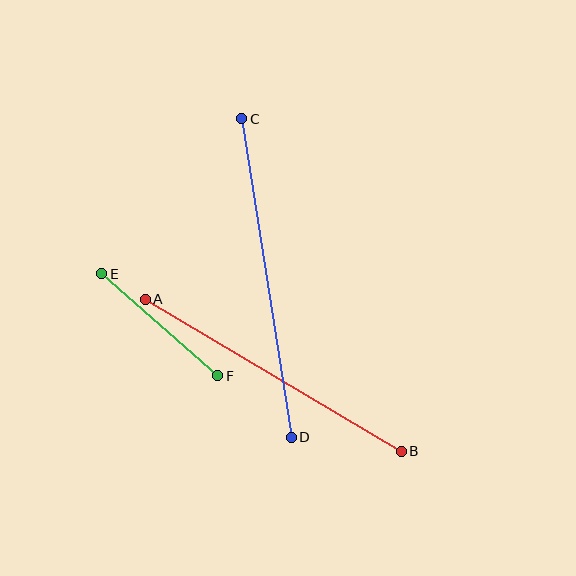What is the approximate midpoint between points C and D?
The midpoint is at approximately (267, 278) pixels.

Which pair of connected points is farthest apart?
Points C and D are farthest apart.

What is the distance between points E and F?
The distance is approximately 154 pixels.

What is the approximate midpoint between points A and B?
The midpoint is at approximately (273, 375) pixels.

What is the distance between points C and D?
The distance is approximately 322 pixels.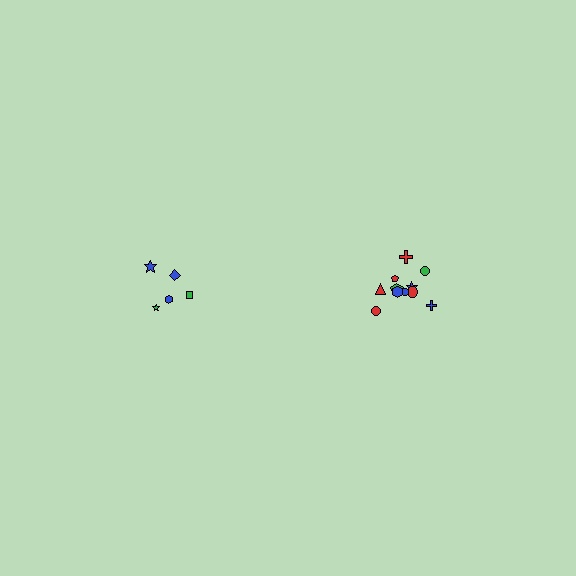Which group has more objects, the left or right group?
The right group.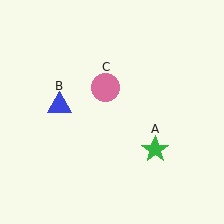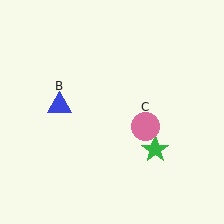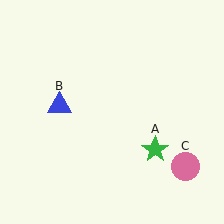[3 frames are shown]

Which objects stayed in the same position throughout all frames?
Green star (object A) and blue triangle (object B) remained stationary.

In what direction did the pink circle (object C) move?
The pink circle (object C) moved down and to the right.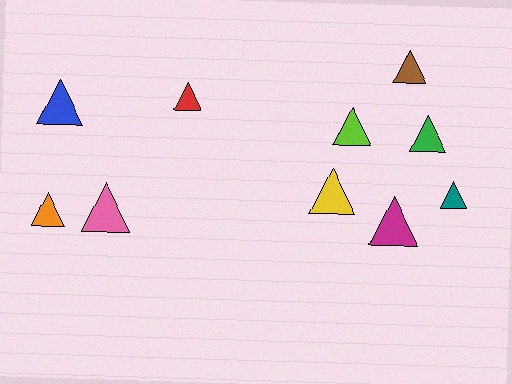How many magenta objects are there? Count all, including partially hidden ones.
There is 1 magenta object.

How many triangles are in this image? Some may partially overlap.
There are 10 triangles.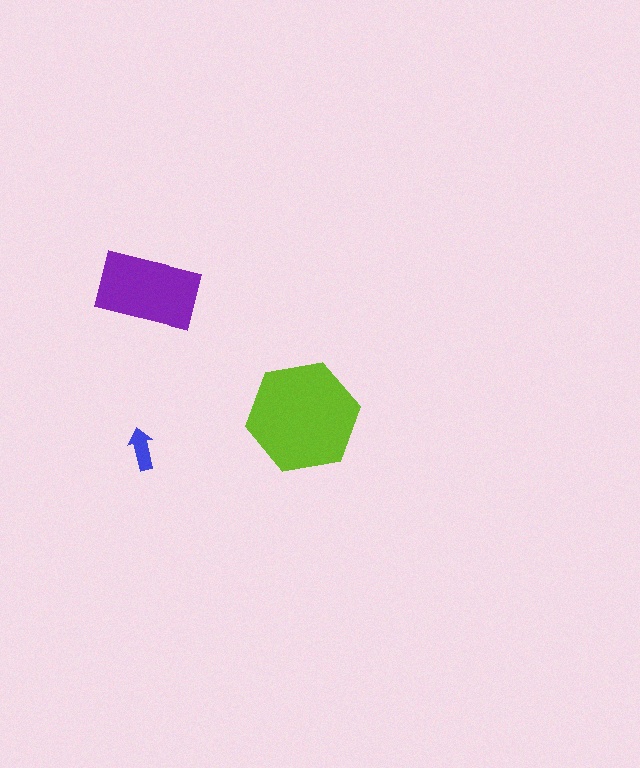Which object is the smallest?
The blue arrow.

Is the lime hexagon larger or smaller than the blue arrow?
Larger.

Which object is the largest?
The lime hexagon.